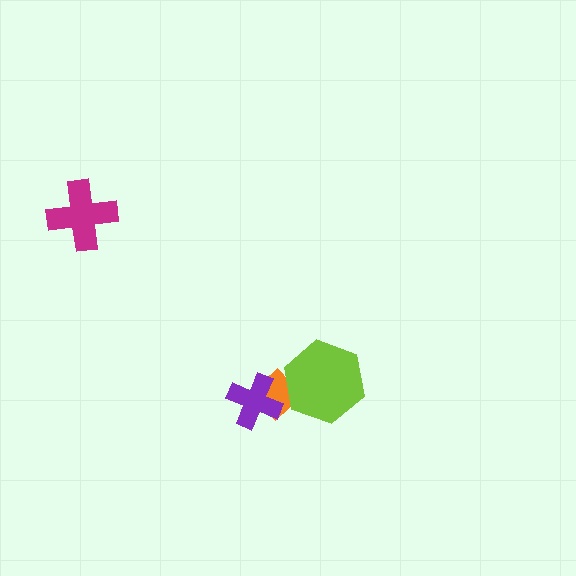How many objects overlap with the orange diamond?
2 objects overlap with the orange diamond.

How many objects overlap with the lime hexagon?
1 object overlaps with the lime hexagon.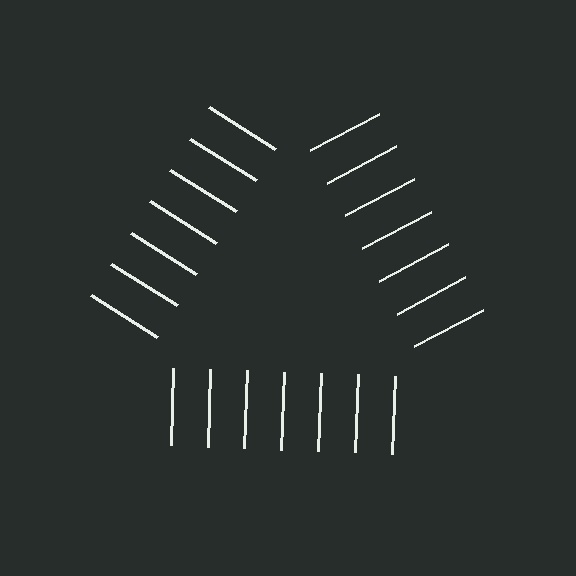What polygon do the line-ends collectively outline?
An illusory triangle — the line segments terminate on its edges but no continuous stroke is drawn.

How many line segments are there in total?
21 — 7 along each of the 3 edges.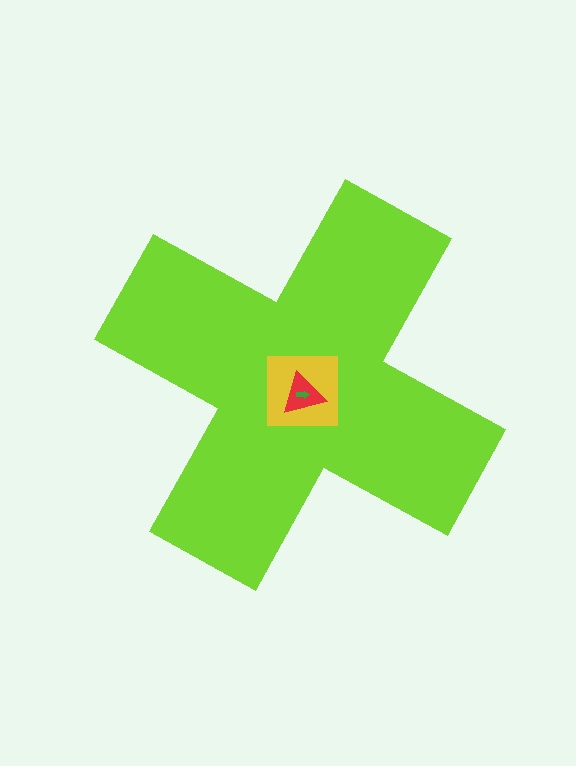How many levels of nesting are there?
4.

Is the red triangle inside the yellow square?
Yes.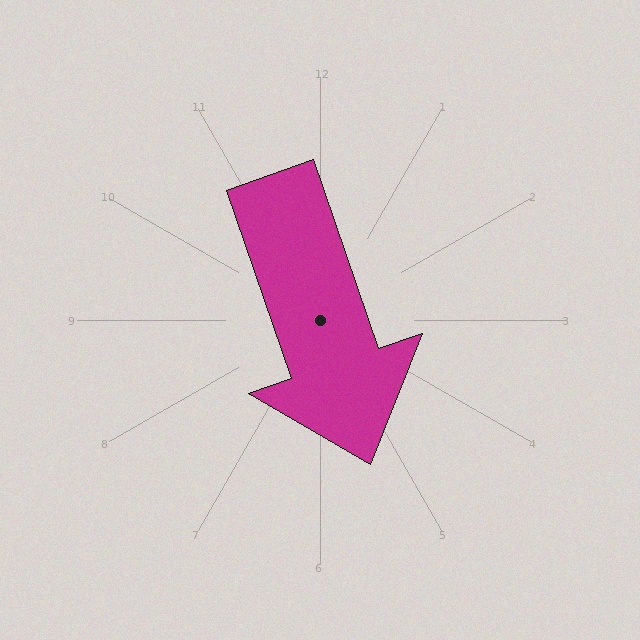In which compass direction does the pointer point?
South.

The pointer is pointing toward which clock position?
Roughly 5 o'clock.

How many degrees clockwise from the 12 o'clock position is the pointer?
Approximately 161 degrees.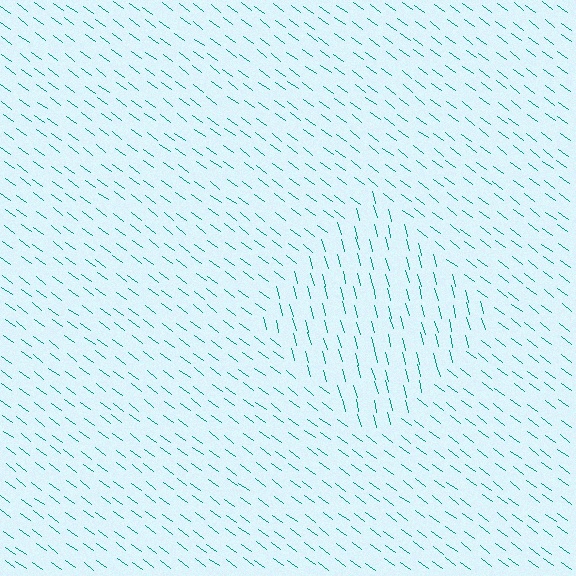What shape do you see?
I see a diamond.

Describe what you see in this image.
The image is filled with small teal line segments. A diamond region in the image has lines oriented differently from the surrounding lines, creating a visible texture boundary.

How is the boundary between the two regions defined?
The boundary is defined purely by a change in line orientation (approximately 38 degrees difference). All lines are the same color and thickness.